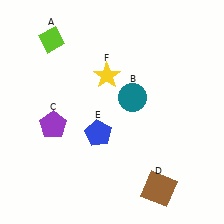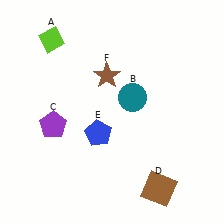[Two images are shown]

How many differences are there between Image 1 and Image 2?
There is 1 difference between the two images.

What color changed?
The star (F) changed from yellow in Image 1 to brown in Image 2.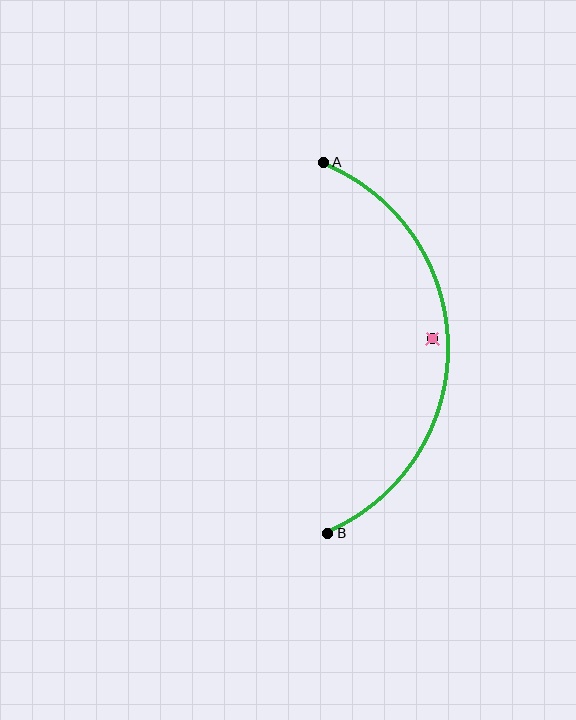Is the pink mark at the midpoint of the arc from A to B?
No — the pink mark does not lie on the arc at all. It sits slightly inside the curve.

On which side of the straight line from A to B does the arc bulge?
The arc bulges to the right of the straight line connecting A and B.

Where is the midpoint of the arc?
The arc midpoint is the point on the curve farthest from the straight line joining A and B. It sits to the right of that line.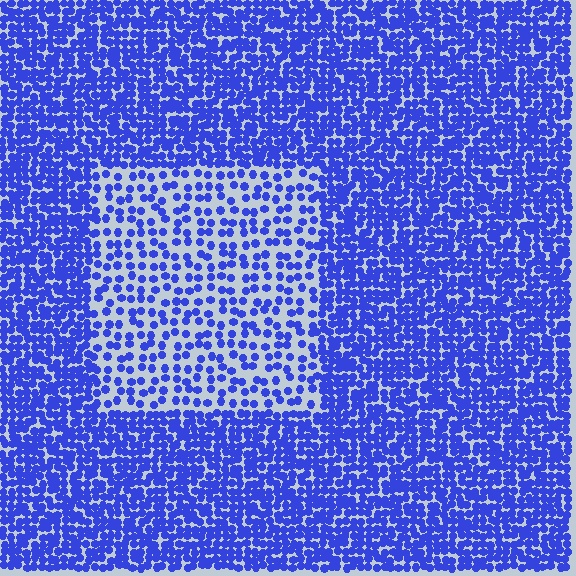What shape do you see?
I see a rectangle.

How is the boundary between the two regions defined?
The boundary is defined by a change in element density (approximately 2.2x ratio). All elements are the same color, size, and shape.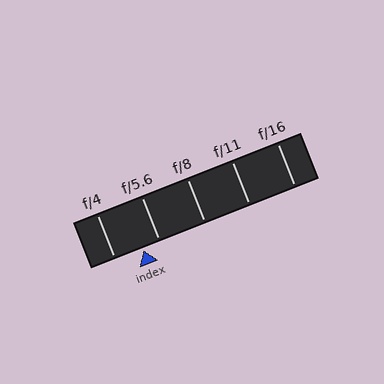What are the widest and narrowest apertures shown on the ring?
The widest aperture shown is f/4 and the narrowest is f/16.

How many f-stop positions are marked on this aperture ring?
There are 5 f-stop positions marked.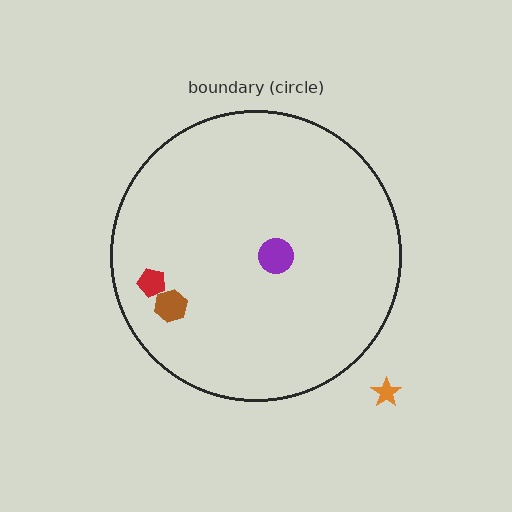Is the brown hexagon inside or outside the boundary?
Inside.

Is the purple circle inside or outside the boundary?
Inside.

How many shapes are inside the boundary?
3 inside, 1 outside.